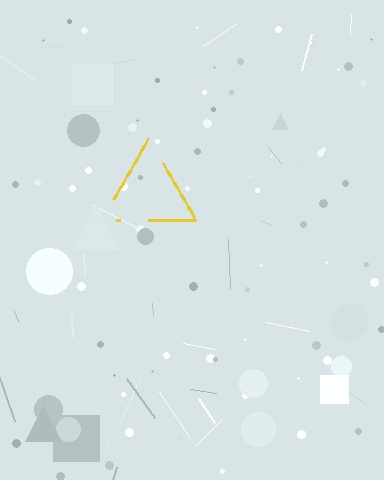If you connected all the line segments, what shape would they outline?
They would outline a triangle.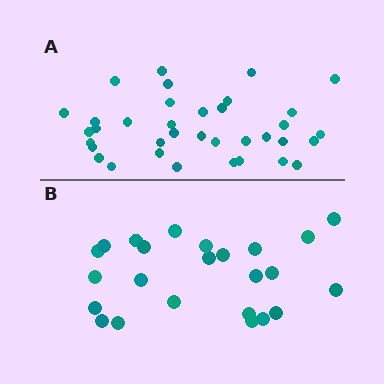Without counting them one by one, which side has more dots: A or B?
Region A (the top region) has more dots.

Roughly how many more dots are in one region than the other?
Region A has roughly 12 or so more dots than region B.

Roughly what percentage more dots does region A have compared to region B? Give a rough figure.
About 50% more.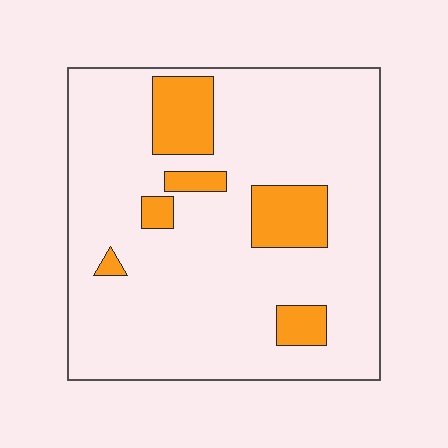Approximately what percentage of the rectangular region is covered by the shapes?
Approximately 15%.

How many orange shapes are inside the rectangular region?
6.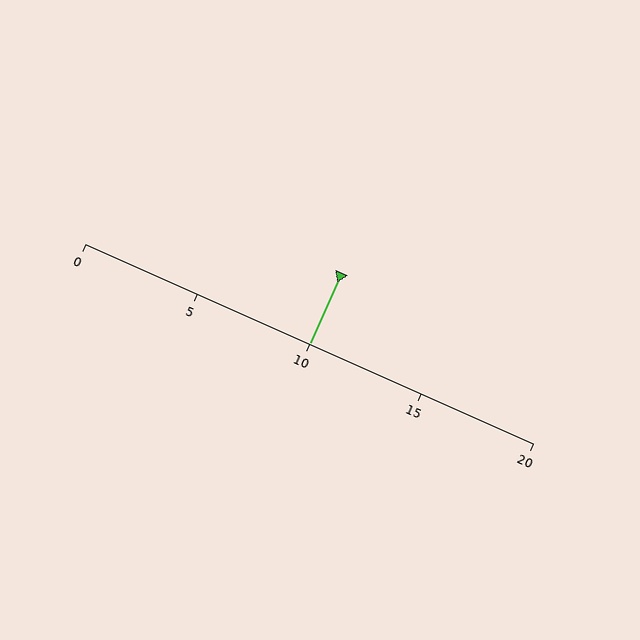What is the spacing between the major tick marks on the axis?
The major ticks are spaced 5 apart.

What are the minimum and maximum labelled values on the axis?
The axis runs from 0 to 20.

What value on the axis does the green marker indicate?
The marker indicates approximately 10.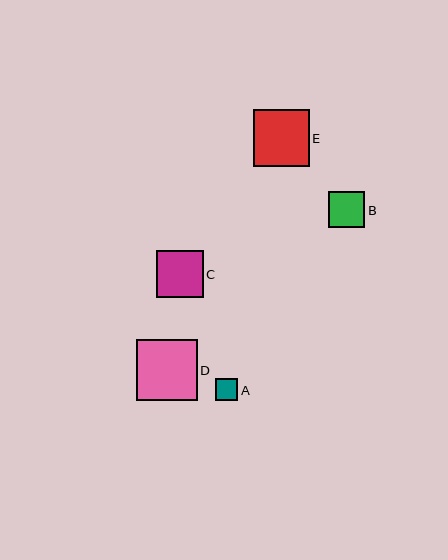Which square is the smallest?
Square A is the smallest with a size of approximately 22 pixels.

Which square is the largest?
Square D is the largest with a size of approximately 61 pixels.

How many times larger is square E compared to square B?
Square E is approximately 1.6 times the size of square B.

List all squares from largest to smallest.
From largest to smallest: D, E, C, B, A.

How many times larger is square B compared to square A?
Square B is approximately 1.6 times the size of square A.